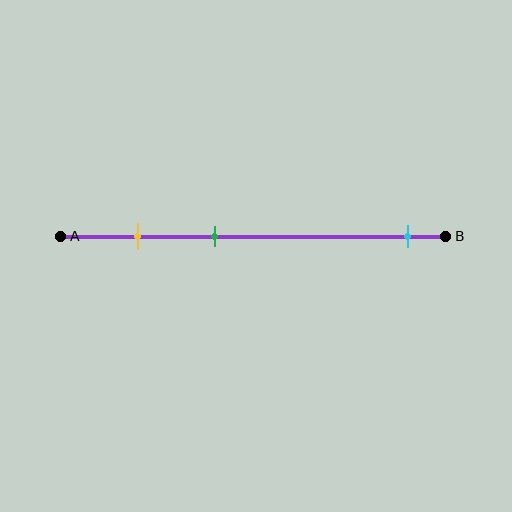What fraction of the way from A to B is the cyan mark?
The cyan mark is approximately 90% (0.9) of the way from A to B.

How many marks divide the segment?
There are 3 marks dividing the segment.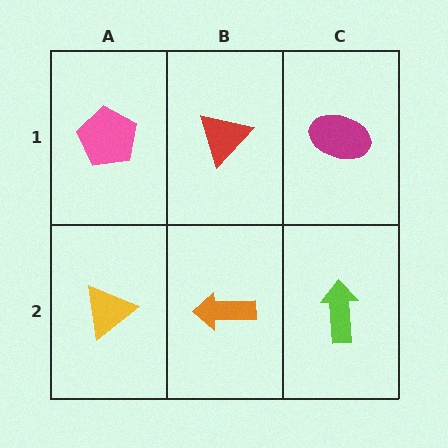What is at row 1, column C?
A magenta ellipse.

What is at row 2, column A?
A yellow triangle.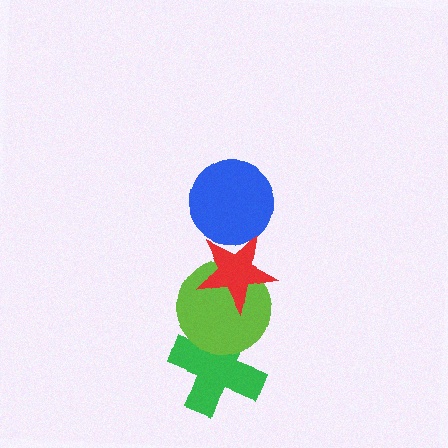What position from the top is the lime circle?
The lime circle is 3rd from the top.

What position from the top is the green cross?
The green cross is 4th from the top.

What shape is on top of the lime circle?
The red star is on top of the lime circle.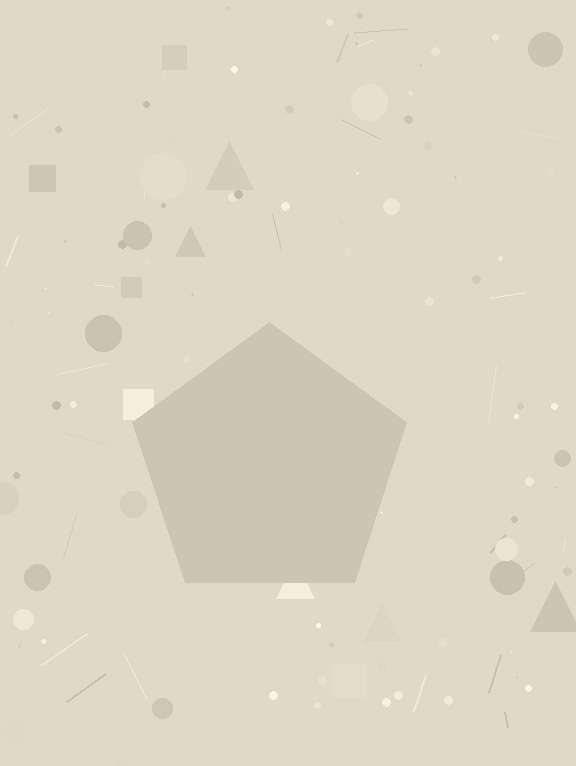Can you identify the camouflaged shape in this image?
The camouflaged shape is a pentagon.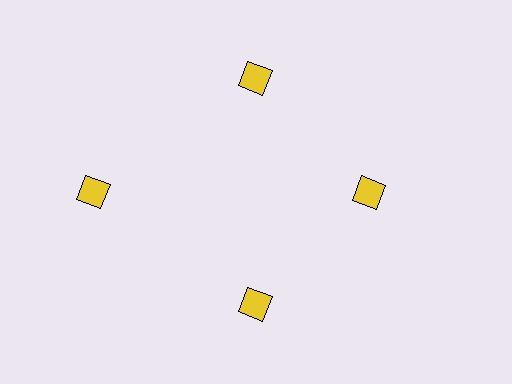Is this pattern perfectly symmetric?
No. The 4 yellow diamonds are arranged in a ring, but one element near the 9 o'clock position is pushed outward from the center, breaking the 4-fold rotational symmetry.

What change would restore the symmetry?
The symmetry would be restored by moving it inward, back onto the ring so that all 4 diamonds sit at equal angles and equal distance from the center.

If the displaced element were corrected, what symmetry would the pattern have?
It would have 4-fold rotational symmetry — the pattern would map onto itself every 90 degrees.